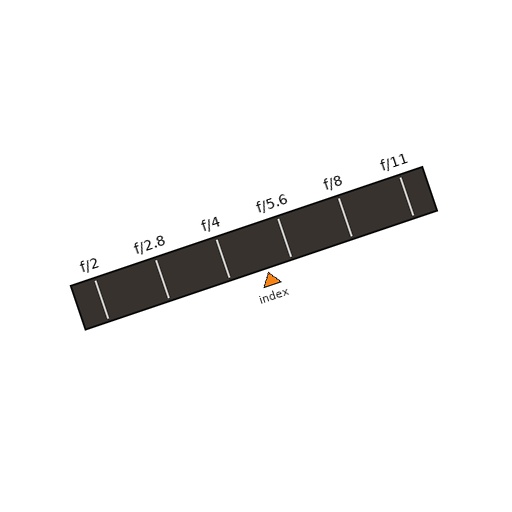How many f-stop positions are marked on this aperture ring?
There are 6 f-stop positions marked.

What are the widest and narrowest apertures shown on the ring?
The widest aperture shown is f/2 and the narrowest is f/11.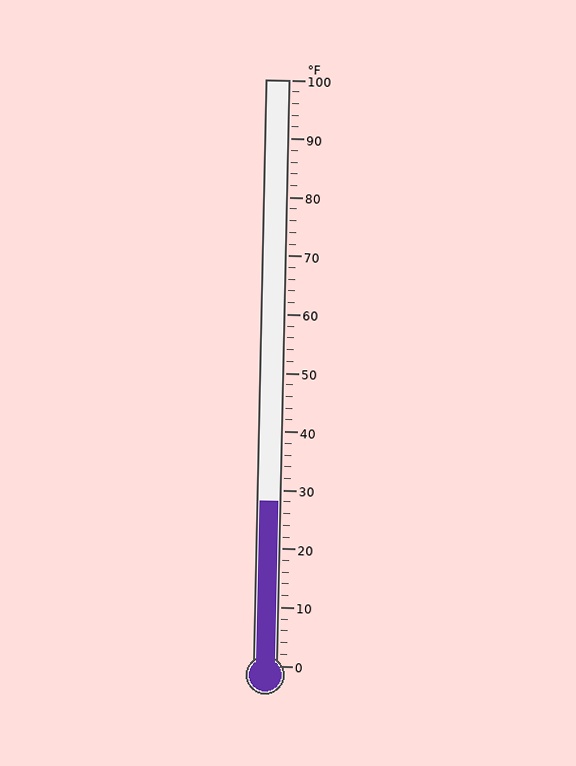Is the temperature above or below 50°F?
The temperature is below 50°F.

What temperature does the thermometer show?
The thermometer shows approximately 28°F.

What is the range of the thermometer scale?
The thermometer scale ranges from 0°F to 100°F.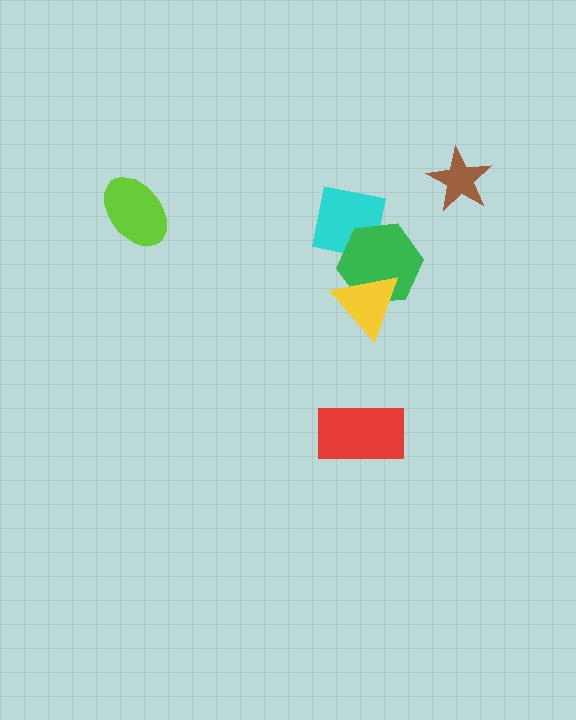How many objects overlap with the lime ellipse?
0 objects overlap with the lime ellipse.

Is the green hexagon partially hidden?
Yes, it is partially covered by another shape.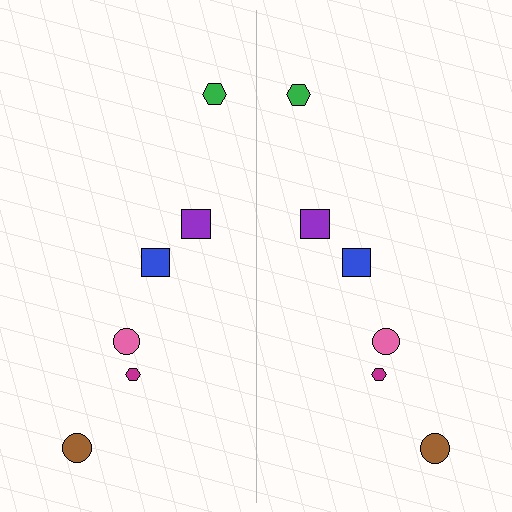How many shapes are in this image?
There are 12 shapes in this image.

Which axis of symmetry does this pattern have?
The pattern has a vertical axis of symmetry running through the center of the image.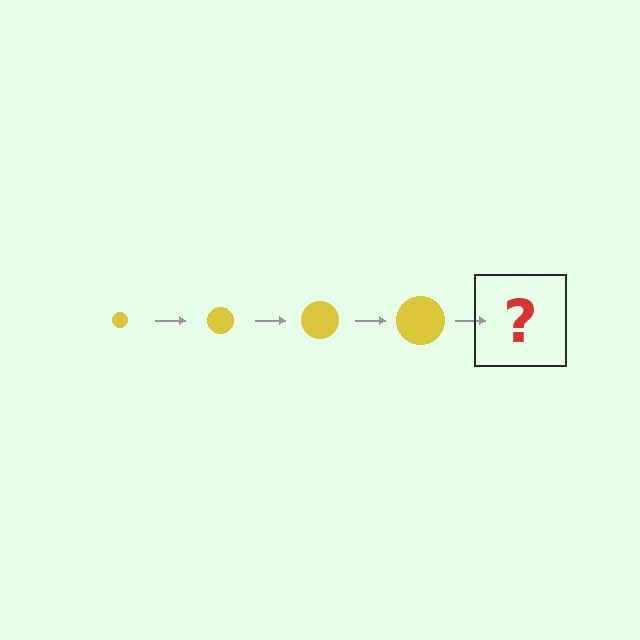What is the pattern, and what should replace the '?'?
The pattern is that the circle gets progressively larger each step. The '?' should be a yellow circle, larger than the previous one.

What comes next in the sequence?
The next element should be a yellow circle, larger than the previous one.